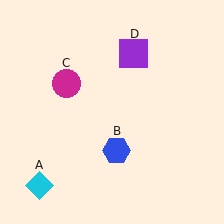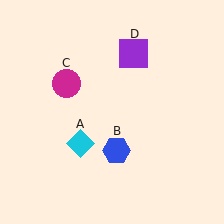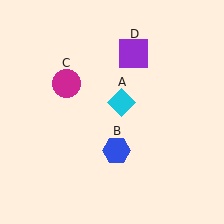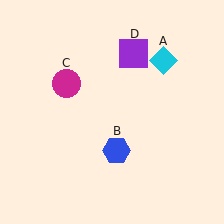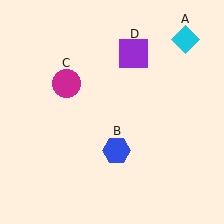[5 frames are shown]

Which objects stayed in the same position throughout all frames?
Blue hexagon (object B) and magenta circle (object C) and purple square (object D) remained stationary.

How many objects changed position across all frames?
1 object changed position: cyan diamond (object A).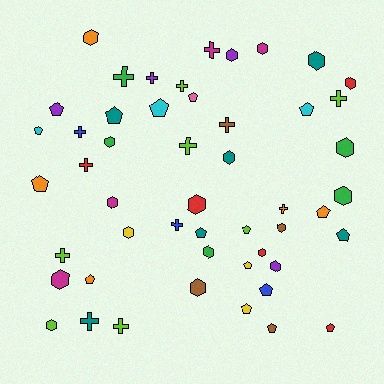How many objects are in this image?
There are 50 objects.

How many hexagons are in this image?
There are 19 hexagons.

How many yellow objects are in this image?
There are 3 yellow objects.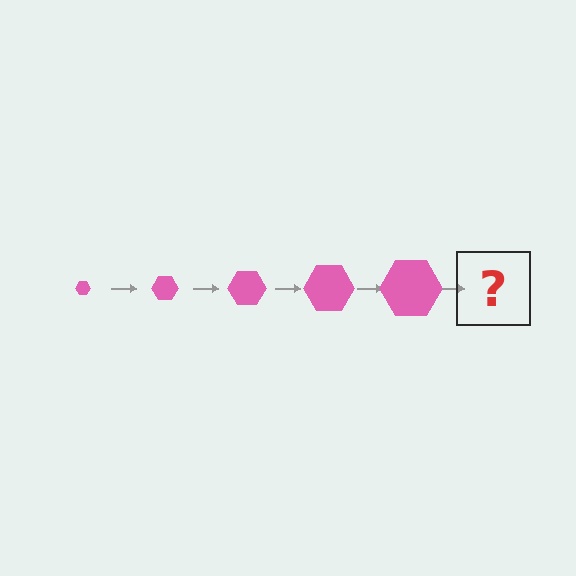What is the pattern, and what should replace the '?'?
The pattern is that the hexagon gets progressively larger each step. The '?' should be a pink hexagon, larger than the previous one.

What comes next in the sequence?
The next element should be a pink hexagon, larger than the previous one.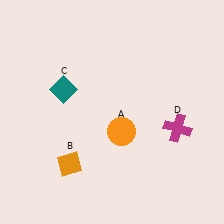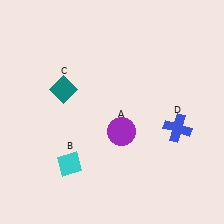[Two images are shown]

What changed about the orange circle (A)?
In Image 1, A is orange. In Image 2, it changed to purple.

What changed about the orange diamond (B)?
In Image 1, B is orange. In Image 2, it changed to cyan.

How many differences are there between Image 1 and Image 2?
There are 3 differences between the two images.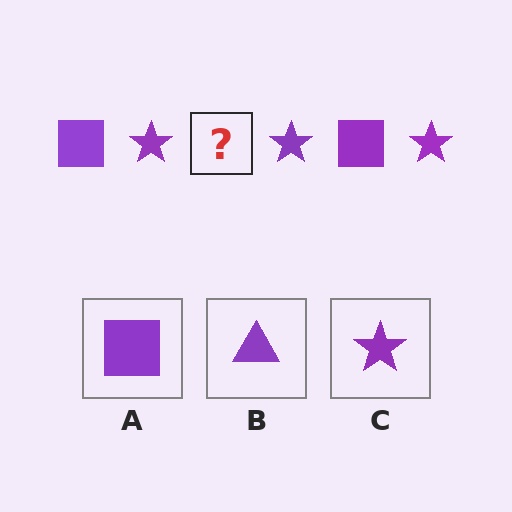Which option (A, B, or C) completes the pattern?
A.